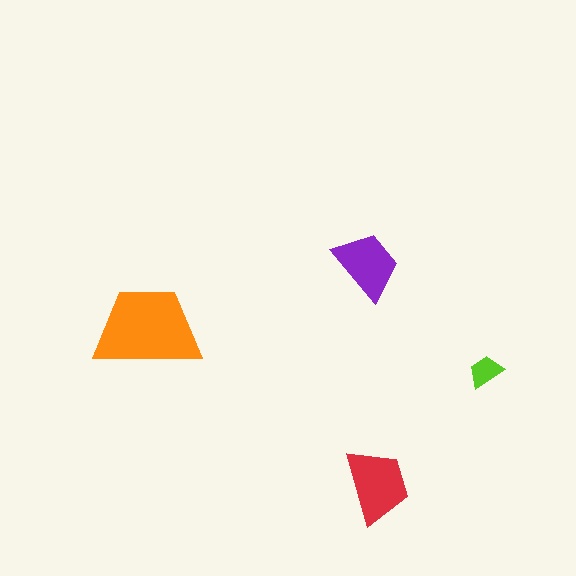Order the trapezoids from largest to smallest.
the orange one, the red one, the purple one, the lime one.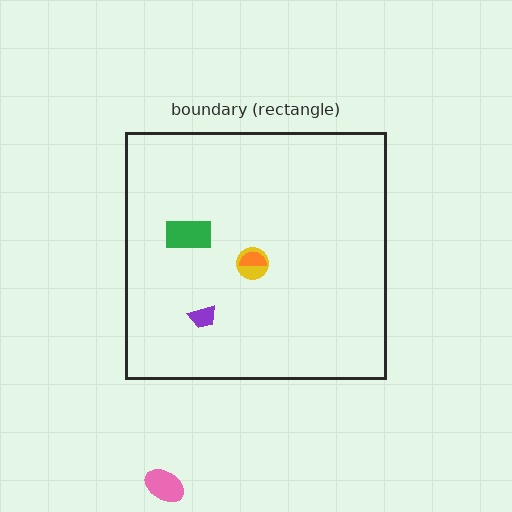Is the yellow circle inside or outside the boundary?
Inside.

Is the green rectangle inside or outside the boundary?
Inside.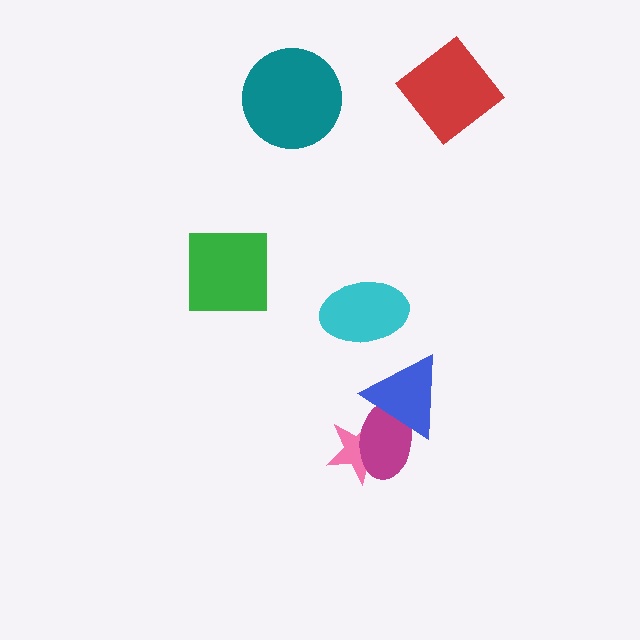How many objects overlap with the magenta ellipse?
2 objects overlap with the magenta ellipse.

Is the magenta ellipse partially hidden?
Yes, it is partially covered by another shape.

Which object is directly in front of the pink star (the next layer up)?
The magenta ellipse is directly in front of the pink star.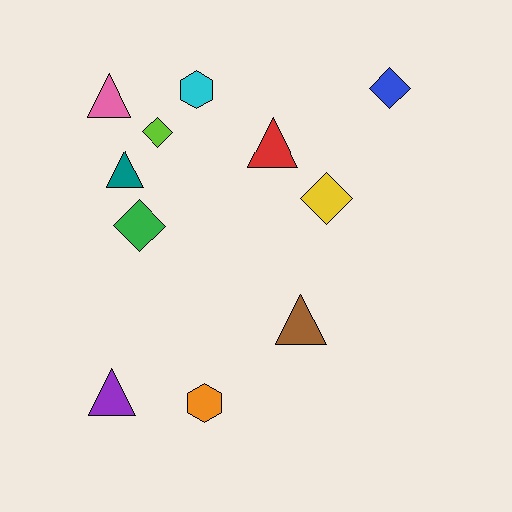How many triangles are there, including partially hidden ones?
There are 5 triangles.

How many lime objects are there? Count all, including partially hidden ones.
There is 1 lime object.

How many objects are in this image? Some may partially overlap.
There are 11 objects.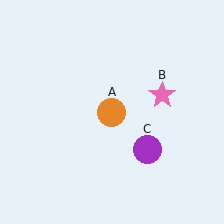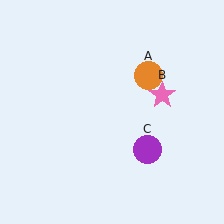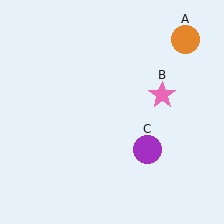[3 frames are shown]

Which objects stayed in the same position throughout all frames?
Pink star (object B) and purple circle (object C) remained stationary.